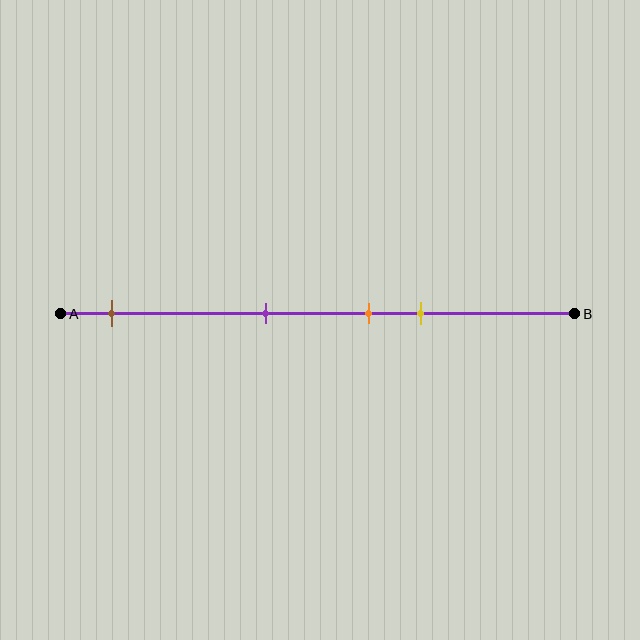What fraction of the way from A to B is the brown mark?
The brown mark is approximately 10% (0.1) of the way from A to B.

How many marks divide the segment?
There are 4 marks dividing the segment.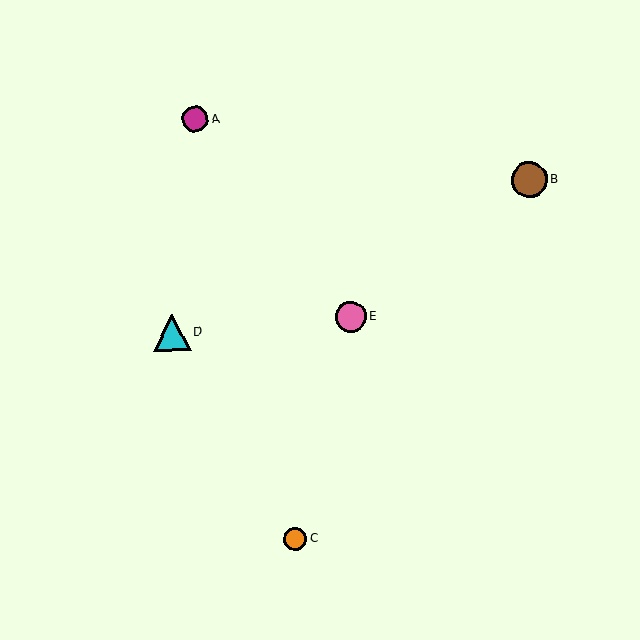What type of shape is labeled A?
Shape A is a magenta circle.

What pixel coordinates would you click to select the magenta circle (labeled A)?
Click at (195, 119) to select the magenta circle A.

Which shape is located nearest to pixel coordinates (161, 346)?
The cyan triangle (labeled D) at (172, 333) is nearest to that location.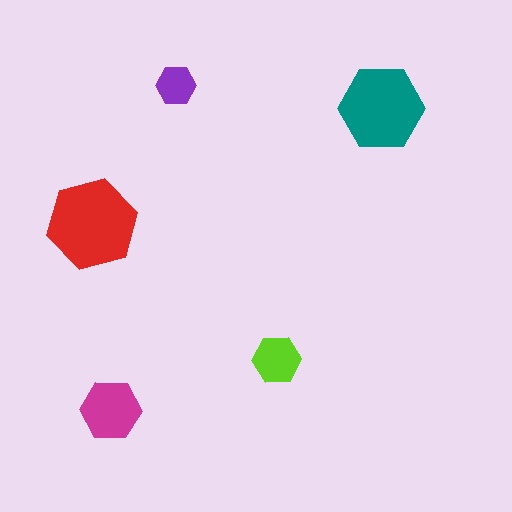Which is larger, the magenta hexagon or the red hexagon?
The red one.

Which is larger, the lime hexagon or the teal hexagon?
The teal one.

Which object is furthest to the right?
The teal hexagon is rightmost.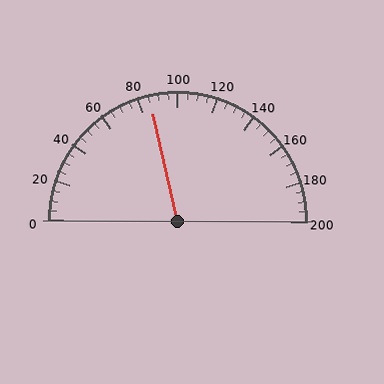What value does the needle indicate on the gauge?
The needle indicates approximately 85.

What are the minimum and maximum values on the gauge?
The gauge ranges from 0 to 200.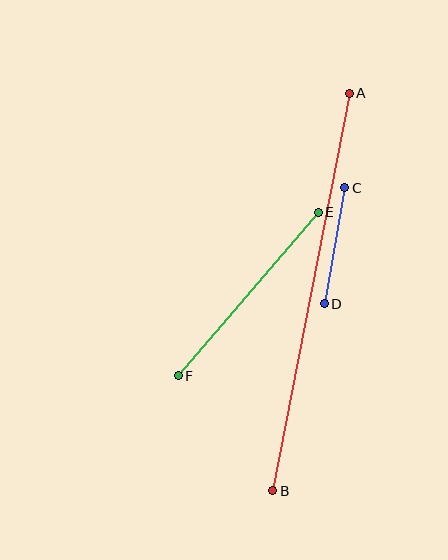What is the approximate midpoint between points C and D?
The midpoint is at approximately (334, 246) pixels.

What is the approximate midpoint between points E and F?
The midpoint is at approximately (248, 294) pixels.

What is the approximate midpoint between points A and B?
The midpoint is at approximately (311, 292) pixels.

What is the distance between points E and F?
The distance is approximately 216 pixels.